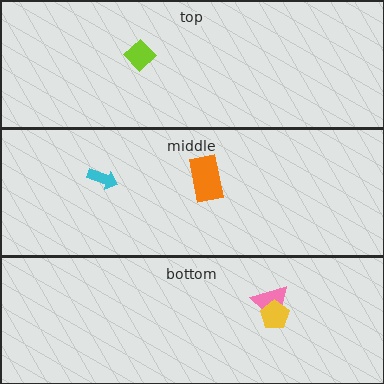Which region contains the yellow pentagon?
The bottom region.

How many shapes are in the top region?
1.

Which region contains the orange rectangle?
The middle region.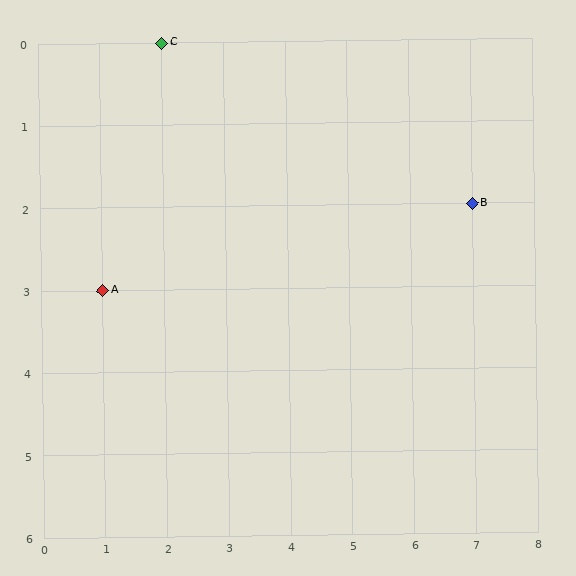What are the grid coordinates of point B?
Point B is at grid coordinates (7, 2).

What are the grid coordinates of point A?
Point A is at grid coordinates (1, 3).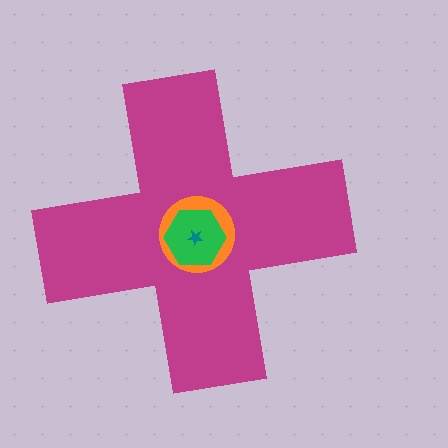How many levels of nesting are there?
4.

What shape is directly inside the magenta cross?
The orange circle.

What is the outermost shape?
The magenta cross.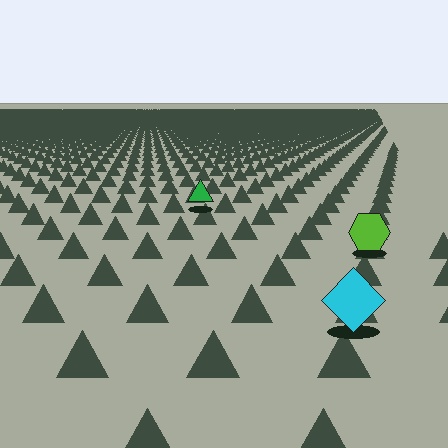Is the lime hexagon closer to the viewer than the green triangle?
Yes. The lime hexagon is closer — you can tell from the texture gradient: the ground texture is coarser near it.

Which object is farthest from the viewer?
The green triangle is farthest from the viewer. It appears smaller and the ground texture around it is denser.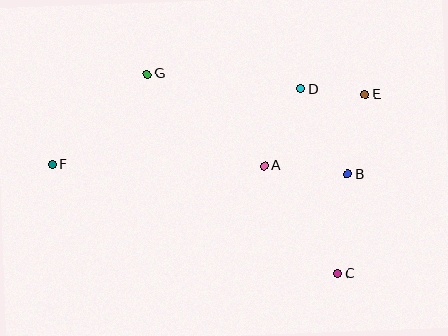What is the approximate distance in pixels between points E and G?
The distance between E and G is approximately 219 pixels.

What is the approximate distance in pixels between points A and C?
The distance between A and C is approximately 131 pixels.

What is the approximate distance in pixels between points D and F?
The distance between D and F is approximately 260 pixels.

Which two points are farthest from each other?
Points E and F are farthest from each other.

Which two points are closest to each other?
Points D and E are closest to each other.